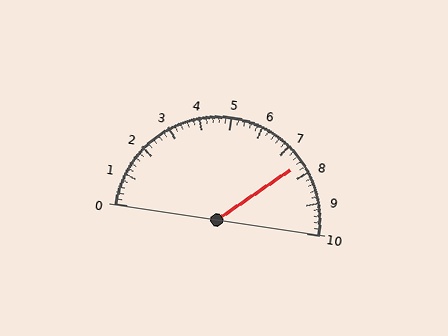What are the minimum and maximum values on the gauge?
The gauge ranges from 0 to 10.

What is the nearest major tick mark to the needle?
The nearest major tick mark is 8.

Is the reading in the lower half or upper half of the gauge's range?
The reading is in the upper half of the range (0 to 10).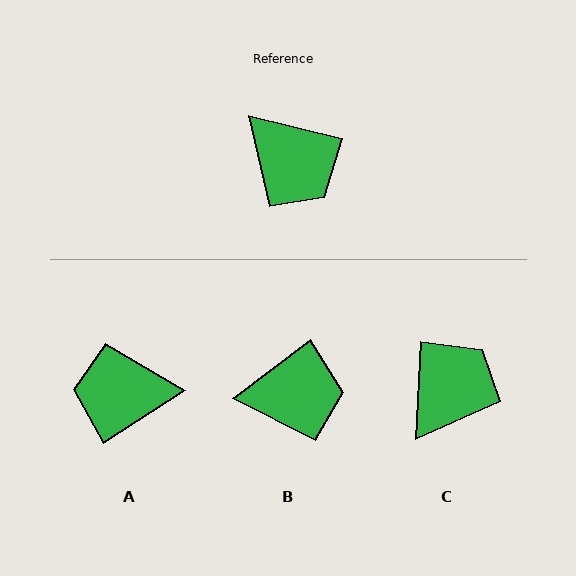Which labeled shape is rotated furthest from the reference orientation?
A, about 134 degrees away.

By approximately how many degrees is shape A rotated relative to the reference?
Approximately 134 degrees clockwise.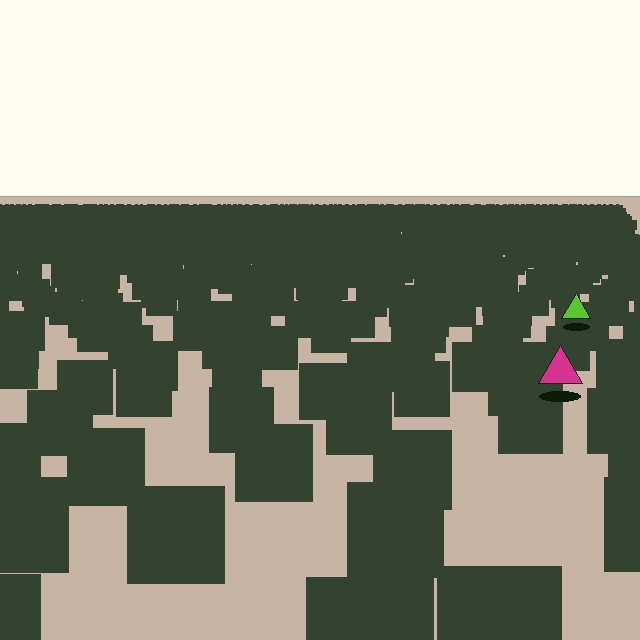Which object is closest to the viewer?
The magenta triangle is closest. The texture marks near it are larger and more spread out.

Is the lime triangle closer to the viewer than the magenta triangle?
No. The magenta triangle is closer — you can tell from the texture gradient: the ground texture is coarser near it.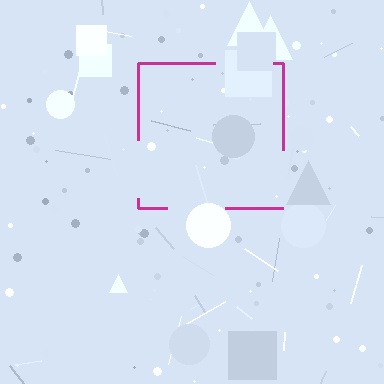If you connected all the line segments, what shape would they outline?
They would outline a square.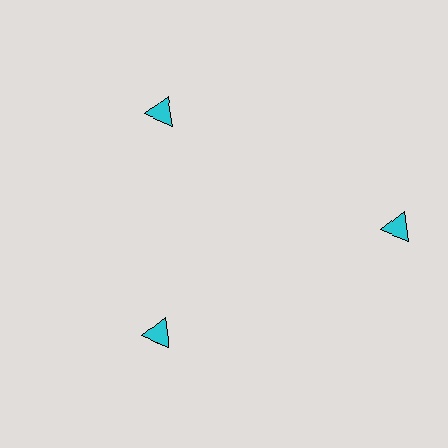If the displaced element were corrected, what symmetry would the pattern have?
It would have 3-fold rotational symmetry — the pattern would map onto itself every 120 degrees.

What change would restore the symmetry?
The symmetry would be restored by moving it inward, back onto the ring so that all 3 triangles sit at equal angles and equal distance from the center.